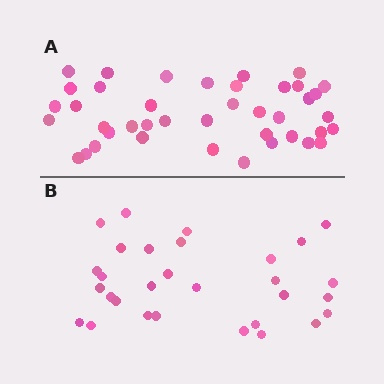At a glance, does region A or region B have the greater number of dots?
Region A (the top region) has more dots.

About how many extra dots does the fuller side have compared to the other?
Region A has roughly 12 or so more dots than region B.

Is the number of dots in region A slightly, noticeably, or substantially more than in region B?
Region A has noticeably more, but not dramatically so. The ratio is roughly 1.4 to 1.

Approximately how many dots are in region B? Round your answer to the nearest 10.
About 30 dots.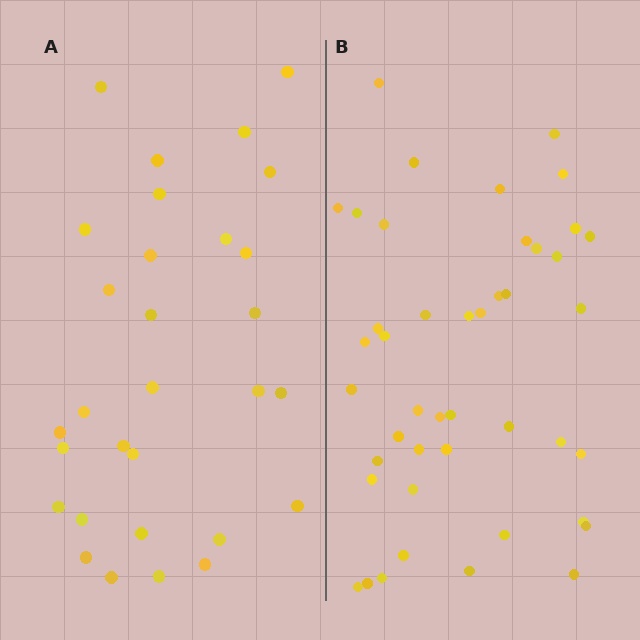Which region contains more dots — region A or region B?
Region B (the right region) has more dots.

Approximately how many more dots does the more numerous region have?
Region B has approximately 15 more dots than region A.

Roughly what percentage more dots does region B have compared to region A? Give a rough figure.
About 45% more.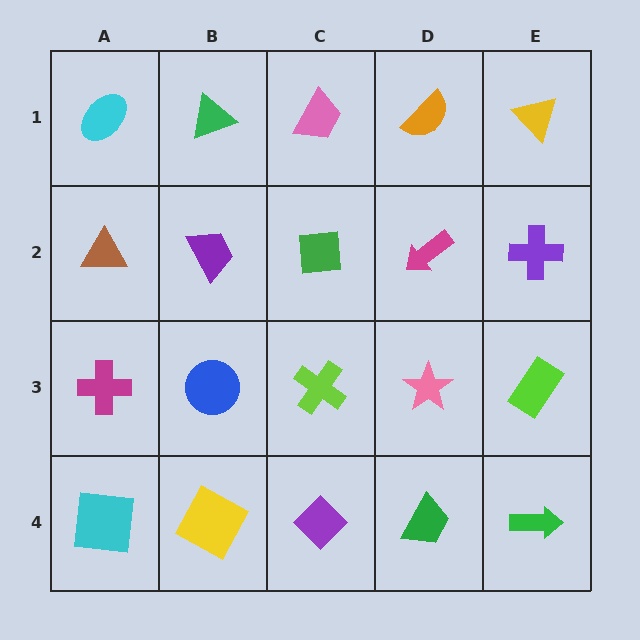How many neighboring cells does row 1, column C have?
3.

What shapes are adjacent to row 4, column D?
A pink star (row 3, column D), a purple diamond (row 4, column C), a green arrow (row 4, column E).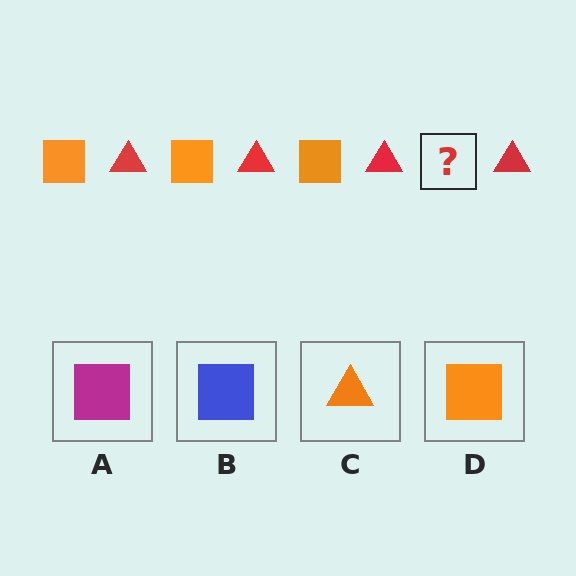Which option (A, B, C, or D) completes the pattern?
D.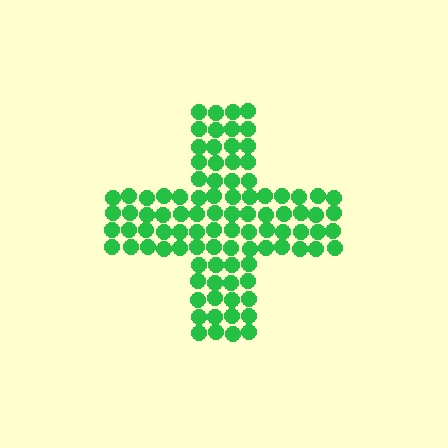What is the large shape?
The large shape is a cross.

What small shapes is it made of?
It is made of small circles.